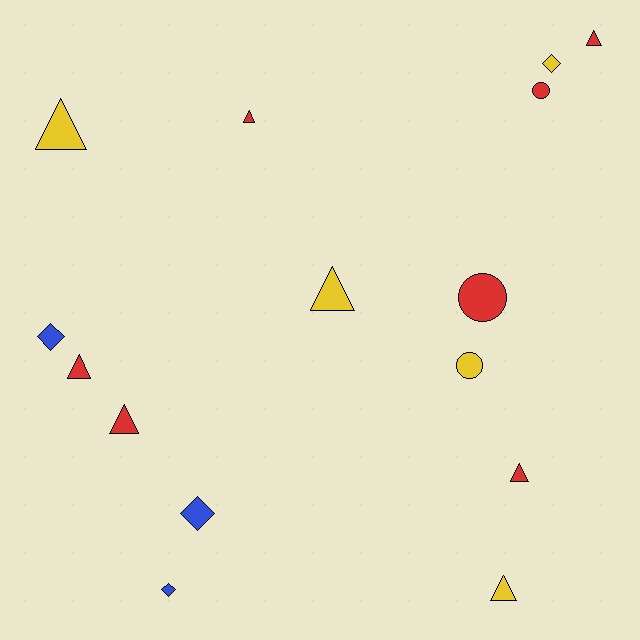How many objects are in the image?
There are 15 objects.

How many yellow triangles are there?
There are 3 yellow triangles.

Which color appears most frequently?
Red, with 7 objects.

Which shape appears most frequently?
Triangle, with 8 objects.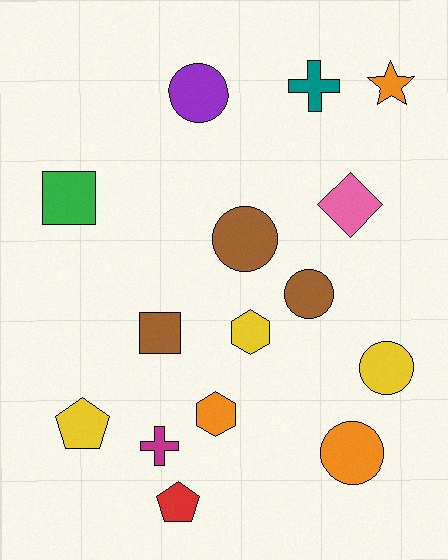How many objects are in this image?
There are 15 objects.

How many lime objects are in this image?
There are no lime objects.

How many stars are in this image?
There is 1 star.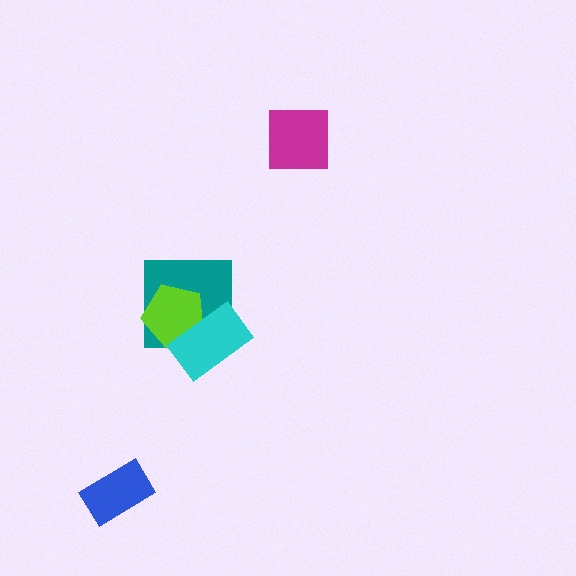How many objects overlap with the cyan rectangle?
2 objects overlap with the cyan rectangle.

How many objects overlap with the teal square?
2 objects overlap with the teal square.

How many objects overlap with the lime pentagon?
2 objects overlap with the lime pentagon.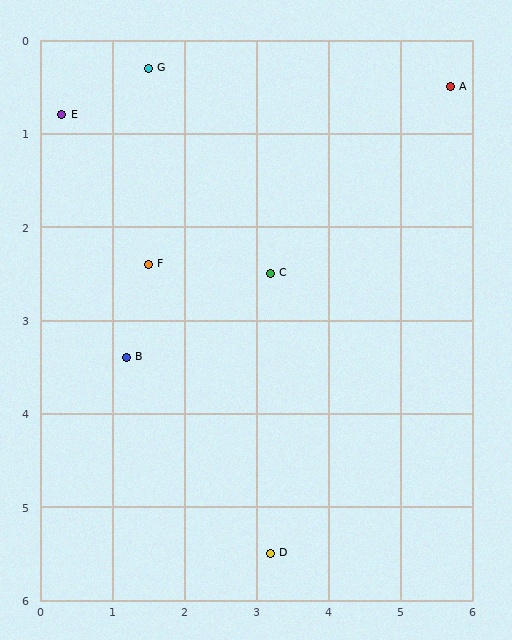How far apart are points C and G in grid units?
Points C and G are about 2.8 grid units apart.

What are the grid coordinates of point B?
Point B is at approximately (1.2, 3.4).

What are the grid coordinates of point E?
Point E is at approximately (0.3, 0.8).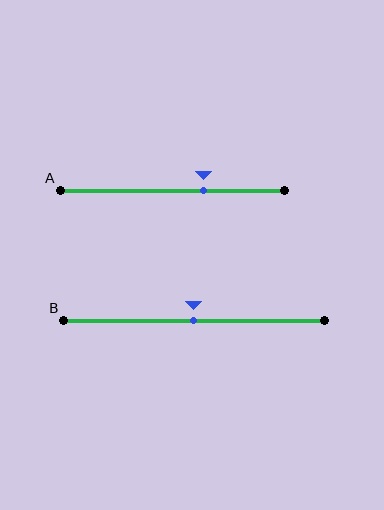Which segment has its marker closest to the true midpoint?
Segment B has its marker closest to the true midpoint.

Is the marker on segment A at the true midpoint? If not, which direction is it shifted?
No, the marker on segment A is shifted to the right by about 14% of the segment length.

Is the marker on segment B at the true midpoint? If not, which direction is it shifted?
Yes, the marker on segment B is at the true midpoint.